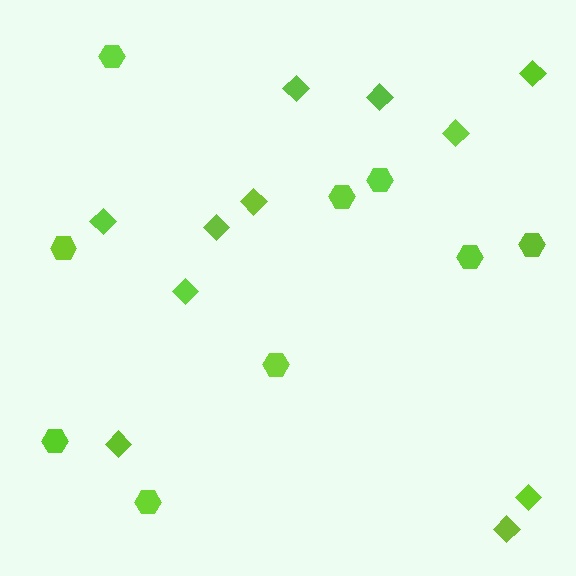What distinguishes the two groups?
There are 2 groups: one group of hexagons (9) and one group of diamonds (11).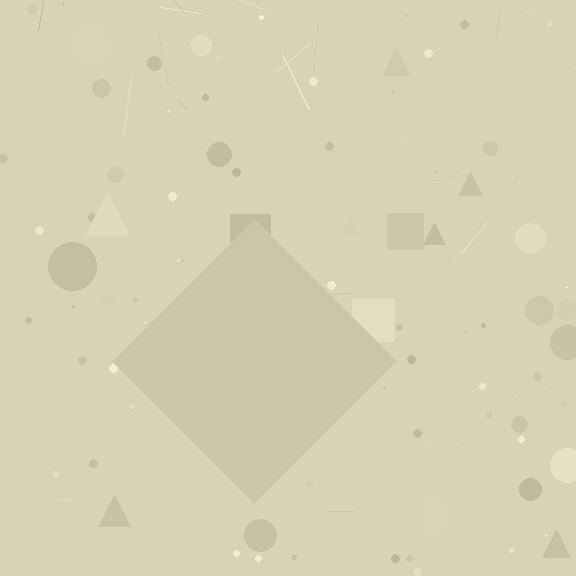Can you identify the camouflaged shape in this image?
The camouflaged shape is a diamond.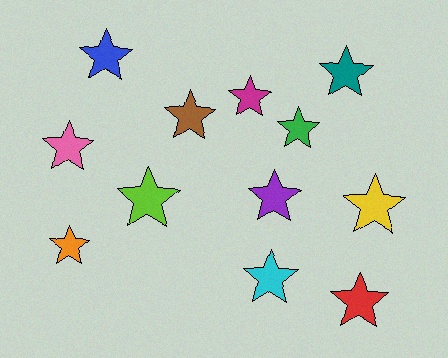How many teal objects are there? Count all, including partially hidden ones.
There is 1 teal object.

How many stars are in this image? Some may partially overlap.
There are 12 stars.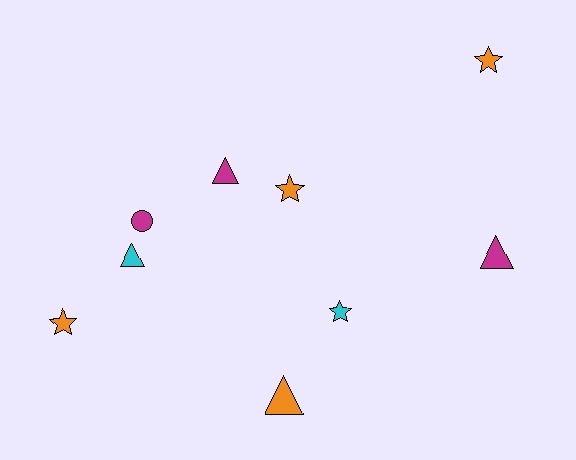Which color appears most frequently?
Orange, with 4 objects.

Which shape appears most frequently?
Triangle, with 4 objects.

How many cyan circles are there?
There are no cyan circles.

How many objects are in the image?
There are 9 objects.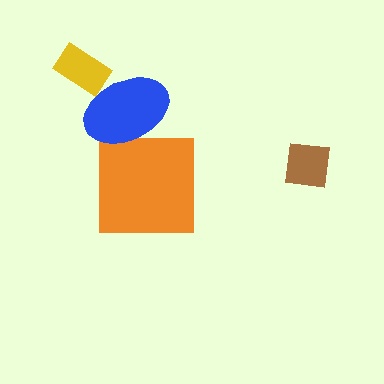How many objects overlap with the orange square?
1 object overlaps with the orange square.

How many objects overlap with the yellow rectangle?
1 object overlaps with the yellow rectangle.